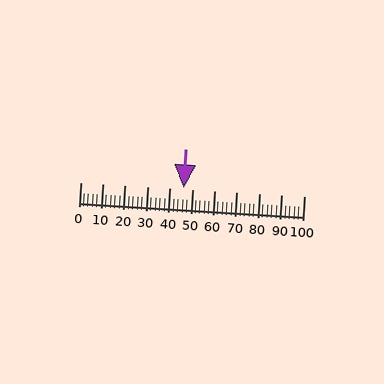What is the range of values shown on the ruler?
The ruler shows values from 0 to 100.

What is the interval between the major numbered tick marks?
The major tick marks are spaced 10 units apart.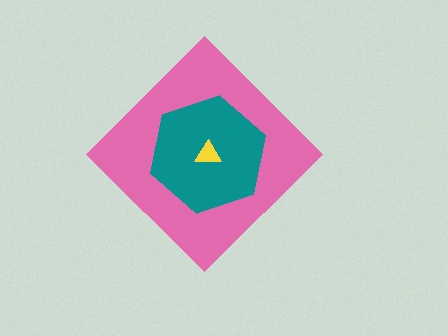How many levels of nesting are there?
3.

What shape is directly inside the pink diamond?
The teal hexagon.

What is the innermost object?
The yellow triangle.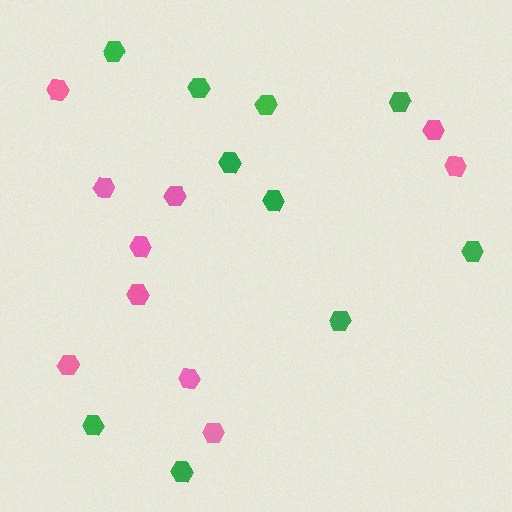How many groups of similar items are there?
There are 2 groups: one group of pink hexagons (10) and one group of green hexagons (10).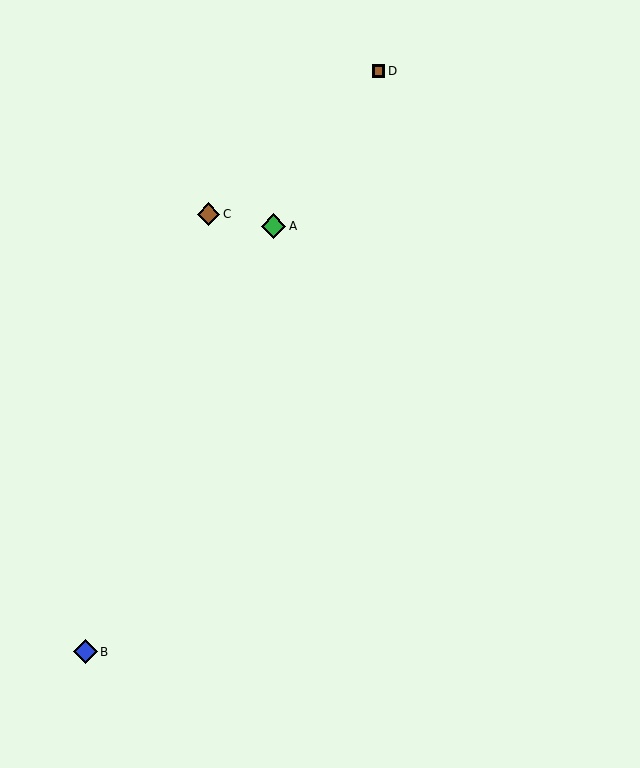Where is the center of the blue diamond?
The center of the blue diamond is at (86, 652).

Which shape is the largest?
The green diamond (labeled A) is the largest.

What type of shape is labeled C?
Shape C is a brown diamond.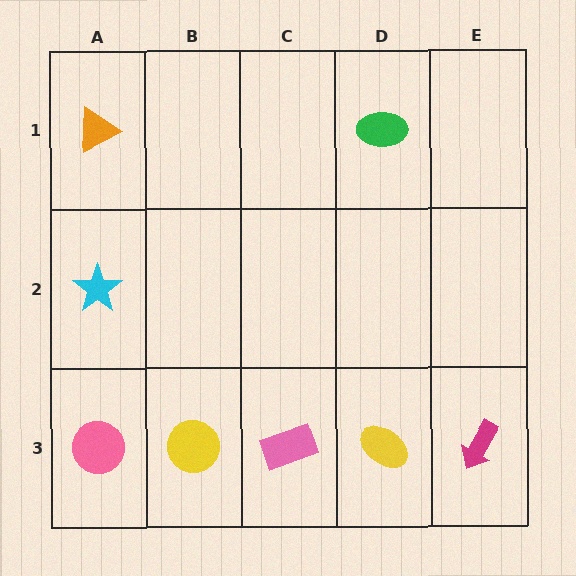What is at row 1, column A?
An orange triangle.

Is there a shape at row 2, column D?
No, that cell is empty.